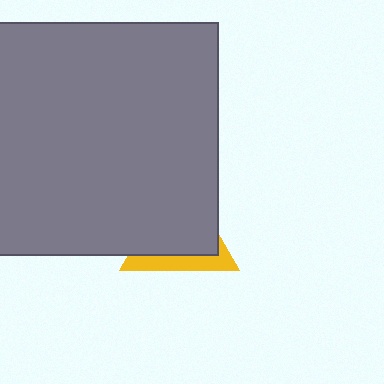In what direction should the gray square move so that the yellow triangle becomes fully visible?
The gray square should move toward the upper-left. That is the shortest direction to clear the overlap and leave the yellow triangle fully visible.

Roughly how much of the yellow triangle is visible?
A small part of it is visible (roughly 30%).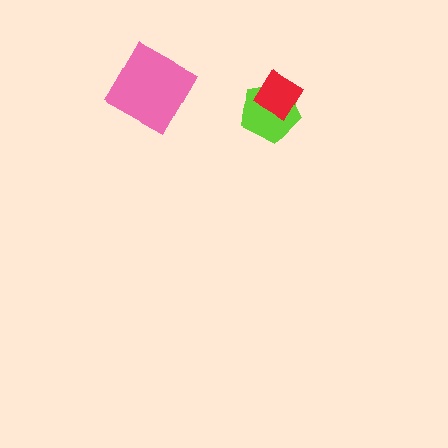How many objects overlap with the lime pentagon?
1 object overlaps with the lime pentagon.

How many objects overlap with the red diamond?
1 object overlaps with the red diamond.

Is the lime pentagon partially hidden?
Yes, it is partially covered by another shape.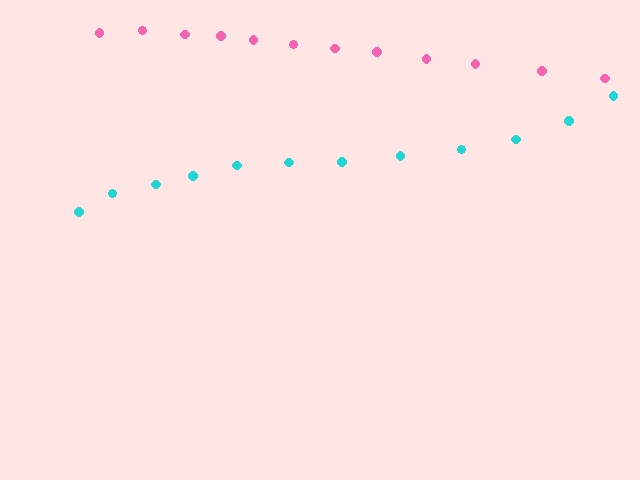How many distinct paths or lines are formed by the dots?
There are 2 distinct paths.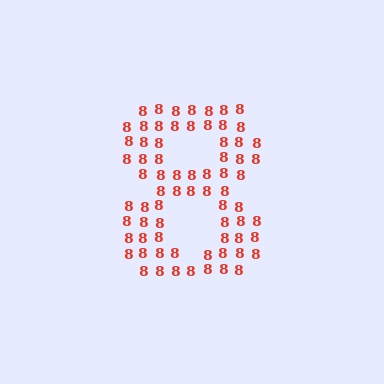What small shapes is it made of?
It is made of small digit 8's.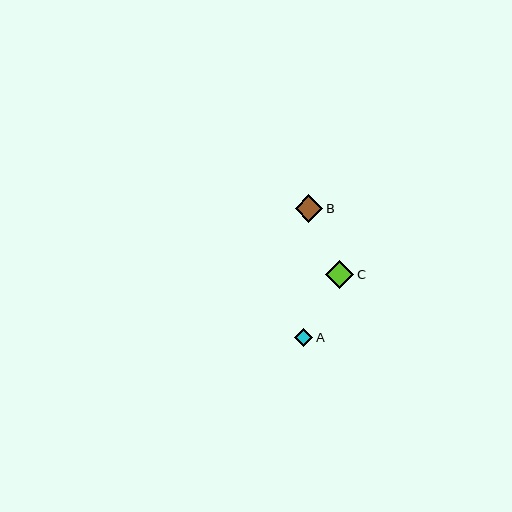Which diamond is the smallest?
Diamond A is the smallest with a size of approximately 18 pixels.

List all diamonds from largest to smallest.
From largest to smallest: C, B, A.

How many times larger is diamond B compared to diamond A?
Diamond B is approximately 1.5 times the size of diamond A.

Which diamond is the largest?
Diamond C is the largest with a size of approximately 28 pixels.